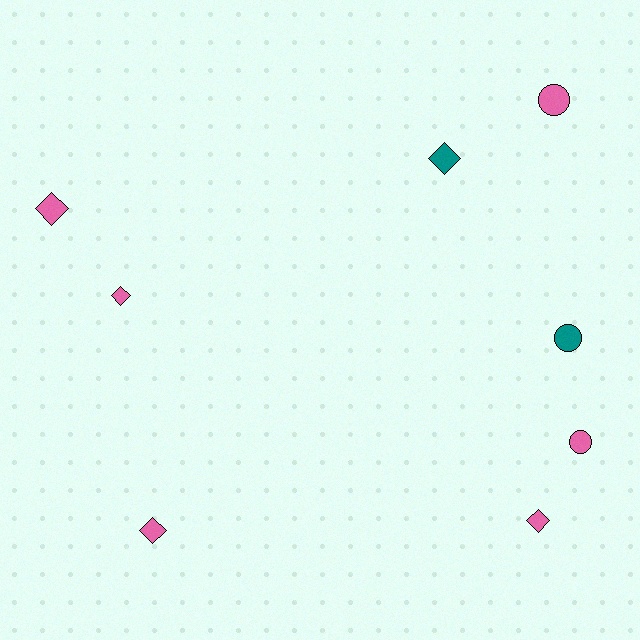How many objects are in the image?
There are 8 objects.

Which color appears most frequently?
Pink, with 6 objects.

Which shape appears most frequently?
Diamond, with 5 objects.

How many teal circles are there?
There is 1 teal circle.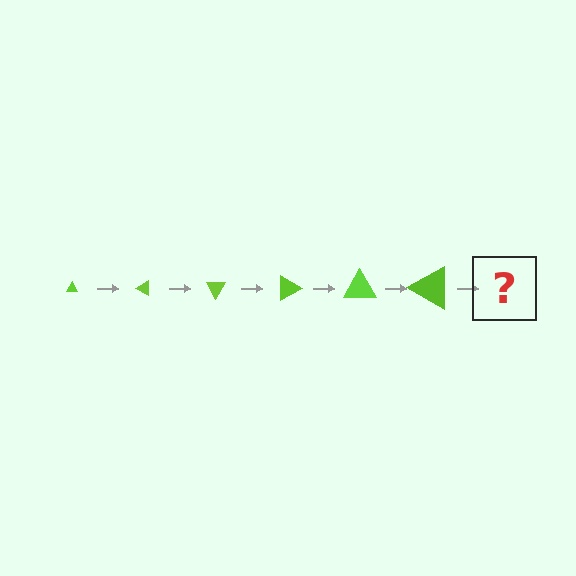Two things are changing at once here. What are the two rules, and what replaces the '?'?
The two rules are that the triangle grows larger each step and it rotates 30 degrees each step. The '?' should be a triangle, larger than the previous one and rotated 180 degrees from the start.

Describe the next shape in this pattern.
It should be a triangle, larger than the previous one and rotated 180 degrees from the start.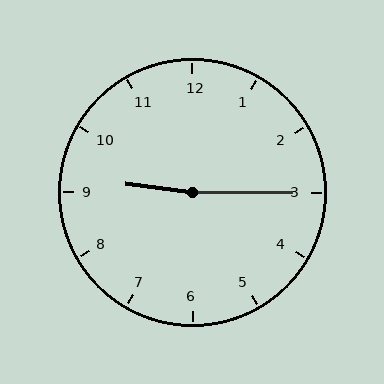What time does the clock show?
9:15.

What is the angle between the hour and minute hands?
Approximately 172 degrees.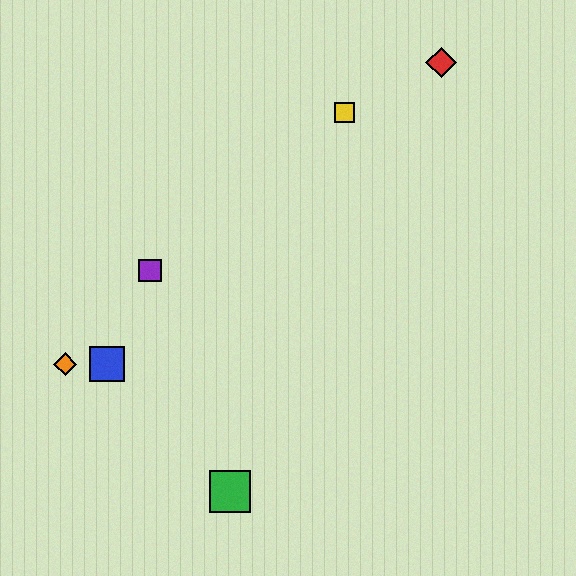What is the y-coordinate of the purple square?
The purple square is at y≈271.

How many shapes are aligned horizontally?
2 shapes (the blue square, the orange diamond) are aligned horizontally.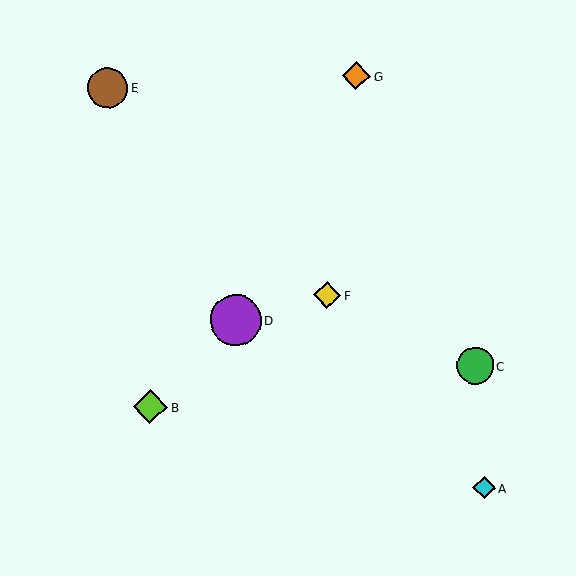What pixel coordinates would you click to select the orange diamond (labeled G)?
Click at (356, 76) to select the orange diamond G.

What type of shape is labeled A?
Shape A is a cyan diamond.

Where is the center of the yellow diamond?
The center of the yellow diamond is at (327, 295).